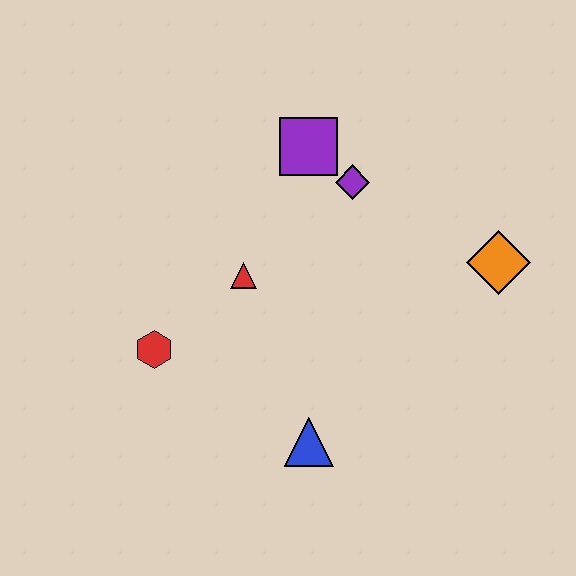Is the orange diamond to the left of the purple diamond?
No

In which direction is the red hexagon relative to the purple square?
The red hexagon is below the purple square.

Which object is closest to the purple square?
The purple diamond is closest to the purple square.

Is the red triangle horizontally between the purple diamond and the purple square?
No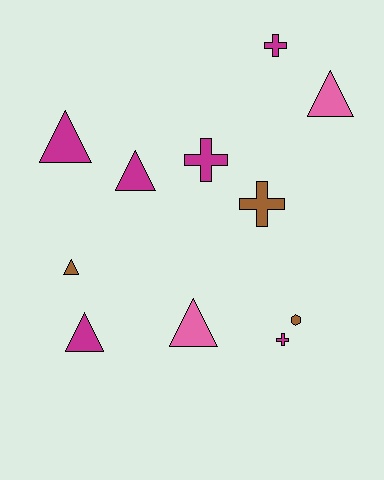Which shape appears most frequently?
Triangle, with 6 objects.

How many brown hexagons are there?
There is 1 brown hexagon.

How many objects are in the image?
There are 11 objects.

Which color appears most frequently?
Magenta, with 6 objects.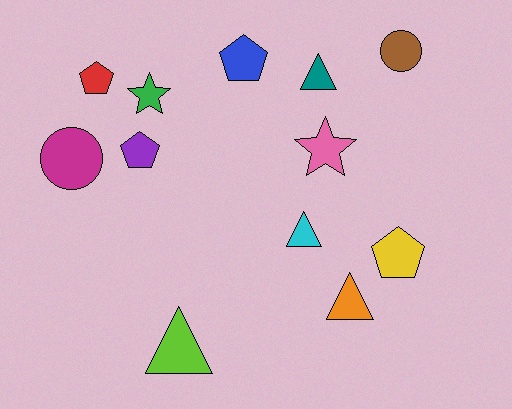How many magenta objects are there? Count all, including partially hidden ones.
There is 1 magenta object.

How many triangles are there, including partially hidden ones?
There are 4 triangles.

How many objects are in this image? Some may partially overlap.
There are 12 objects.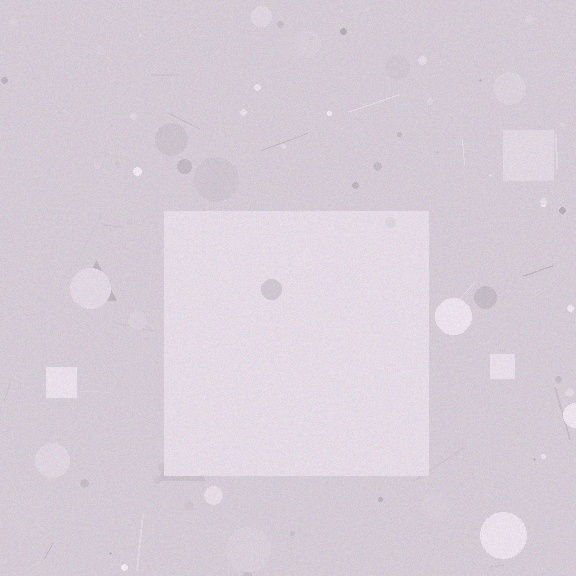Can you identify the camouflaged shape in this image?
The camouflaged shape is a square.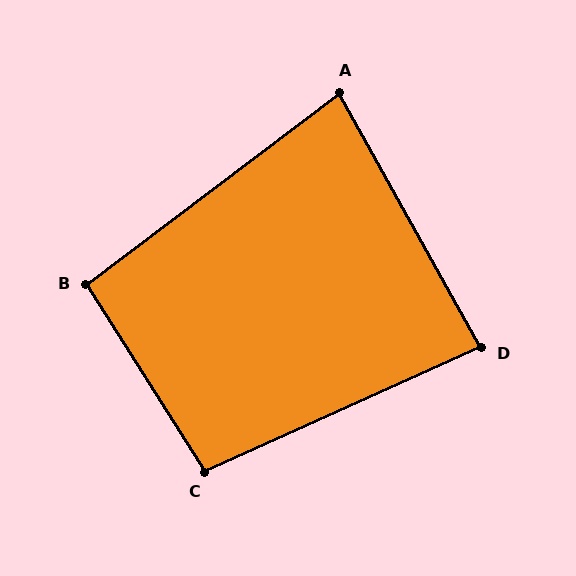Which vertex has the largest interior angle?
C, at approximately 98 degrees.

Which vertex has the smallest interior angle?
A, at approximately 82 degrees.